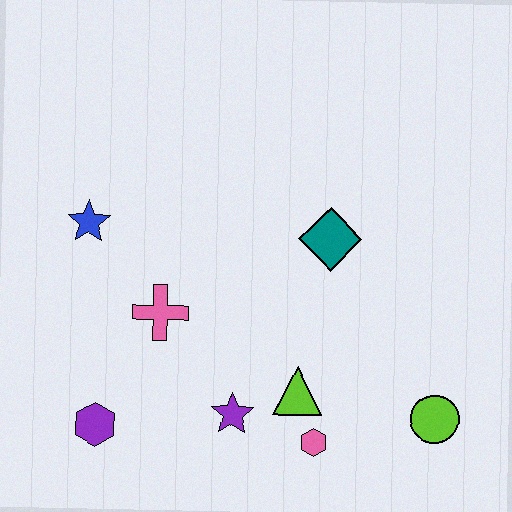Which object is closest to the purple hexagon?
The pink cross is closest to the purple hexagon.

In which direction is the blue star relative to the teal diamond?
The blue star is to the left of the teal diamond.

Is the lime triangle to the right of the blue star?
Yes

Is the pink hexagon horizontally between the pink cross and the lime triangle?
No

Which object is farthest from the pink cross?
The lime circle is farthest from the pink cross.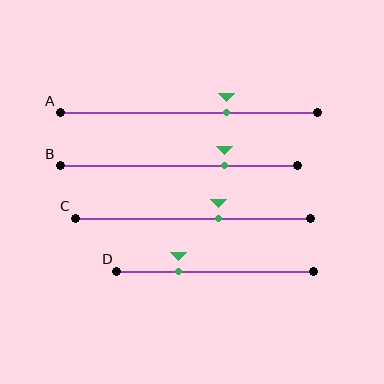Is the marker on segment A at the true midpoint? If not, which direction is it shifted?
No, the marker on segment A is shifted to the right by about 15% of the segment length.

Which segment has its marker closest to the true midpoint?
Segment C has its marker closest to the true midpoint.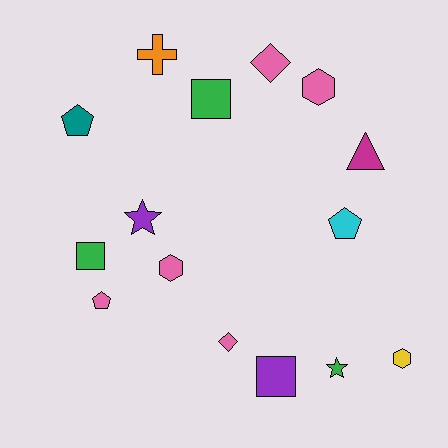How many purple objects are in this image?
There are 2 purple objects.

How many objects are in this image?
There are 15 objects.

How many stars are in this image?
There are 2 stars.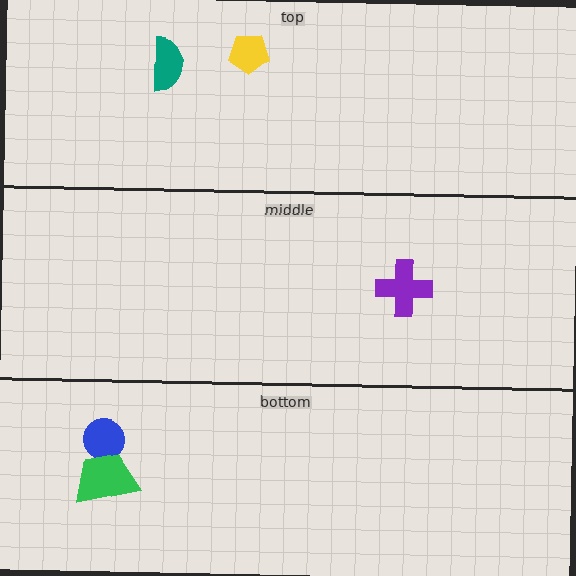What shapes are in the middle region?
The purple cross.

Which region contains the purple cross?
The middle region.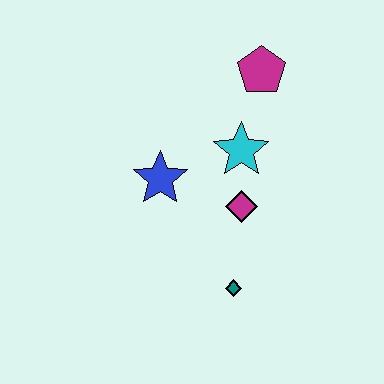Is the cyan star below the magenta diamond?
No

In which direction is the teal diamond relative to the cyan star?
The teal diamond is below the cyan star.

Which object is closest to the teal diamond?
The magenta diamond is closest to the teal diamond.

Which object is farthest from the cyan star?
The teal diamond is farthest from the cyan star.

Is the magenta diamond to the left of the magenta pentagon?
Yes